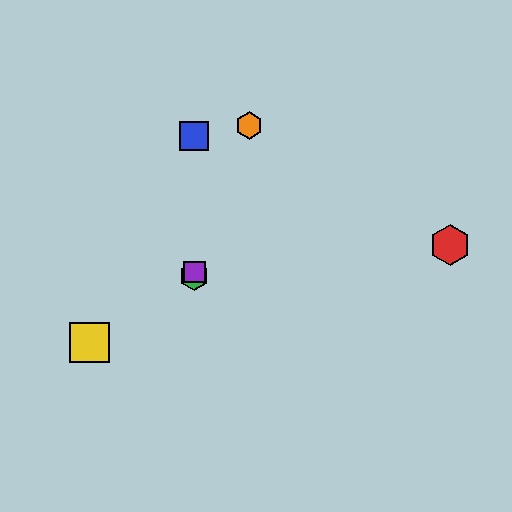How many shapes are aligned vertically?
3 shapes (the blue square, the green hexagon, the purple square) are aligned vertically.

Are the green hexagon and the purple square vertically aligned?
Yes, both are at x≈194.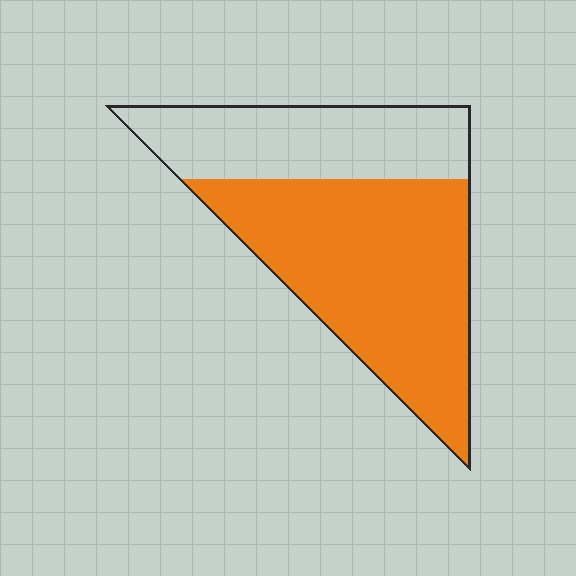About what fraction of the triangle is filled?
About five eighths (5/8).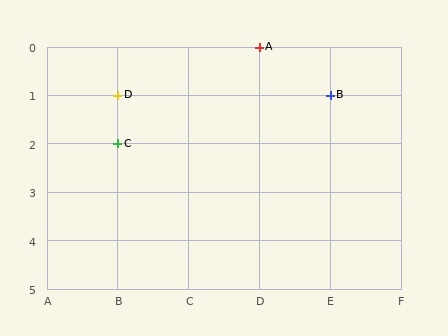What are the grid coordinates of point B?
Point B is at grid coordinates (E, 1).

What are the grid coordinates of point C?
Point C is at grid coordinates (B, 2).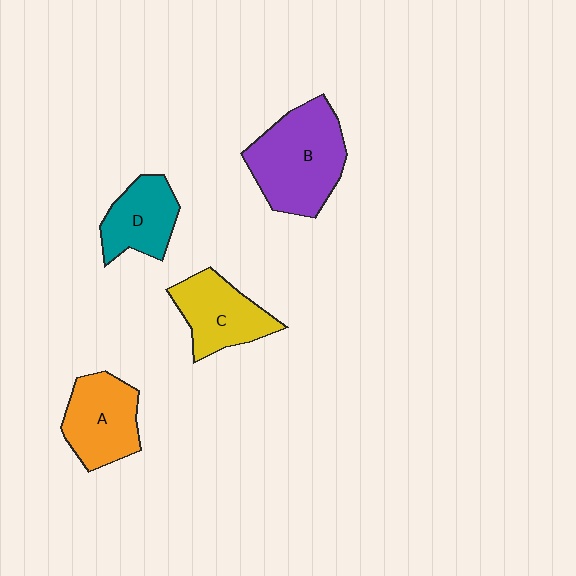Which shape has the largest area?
Shape B (purple).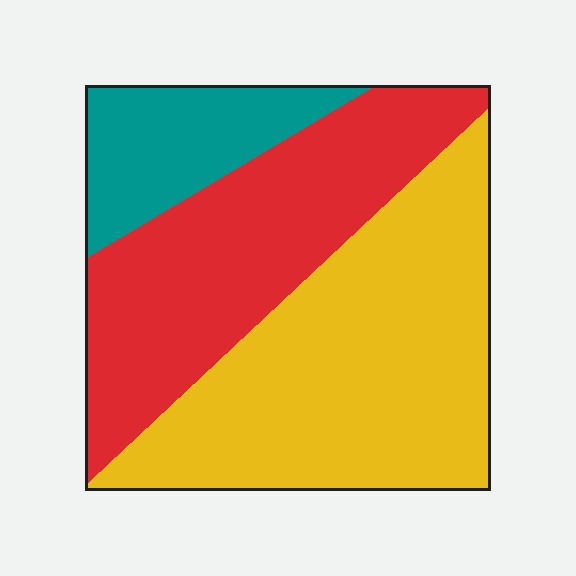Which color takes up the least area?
Teal, at roughly 15%.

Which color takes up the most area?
Yellow, at roughly 50%.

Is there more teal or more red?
Red.